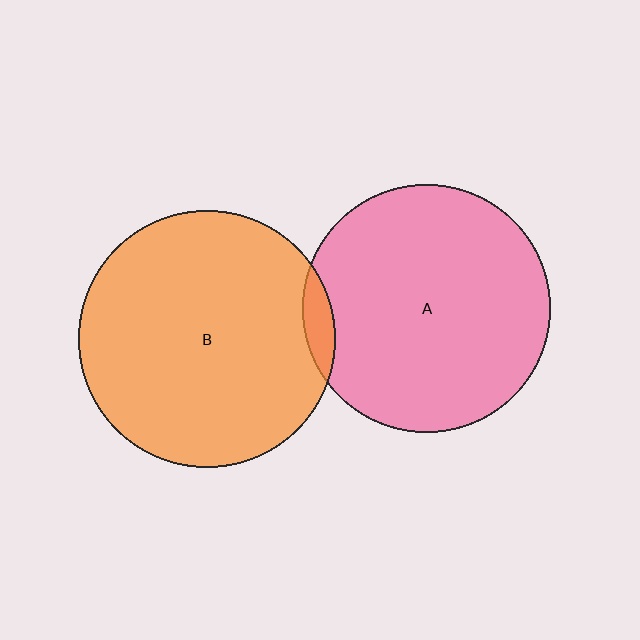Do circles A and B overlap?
Yes.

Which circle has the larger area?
Circle B (orange).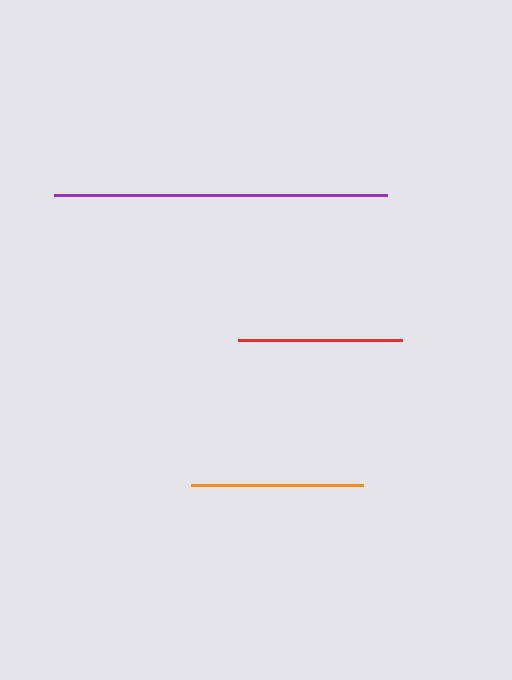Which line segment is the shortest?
The red line is the shortest at approximately 163 pixels.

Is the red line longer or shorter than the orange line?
The orange line is longer than the red line.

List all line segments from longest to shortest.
From longest to shortest: purple, orange, red.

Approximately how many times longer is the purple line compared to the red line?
The purple line is approximately 2.0 times the length of the red line.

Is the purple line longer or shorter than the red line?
The purple line is longer than the red line.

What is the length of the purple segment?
The purple segment is approximately 333 pixels long.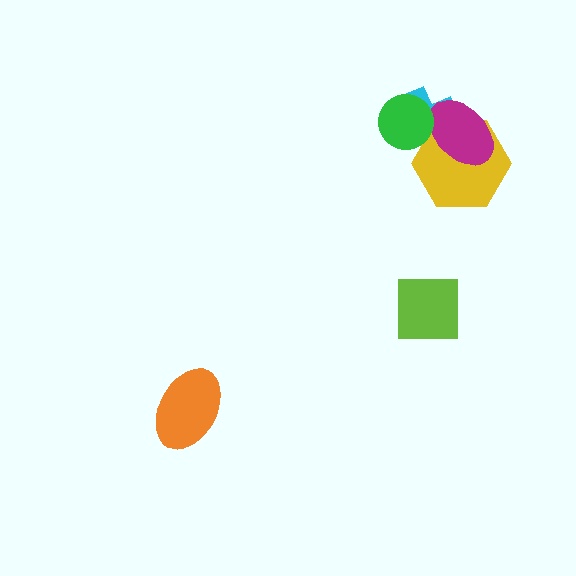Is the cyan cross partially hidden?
Yes, it is partially covered by another shape.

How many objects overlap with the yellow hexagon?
3 objects overlap with the yellow hexagon.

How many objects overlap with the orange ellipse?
0 objects overlap with the orange ellipse.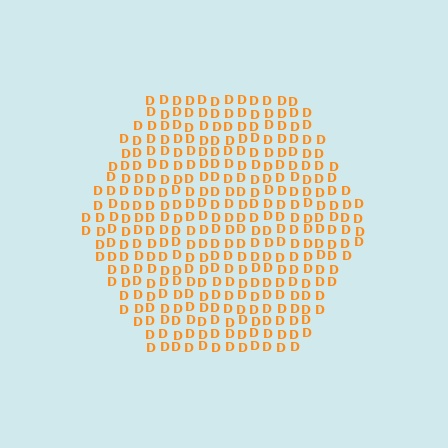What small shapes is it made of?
It is made of small letter D's.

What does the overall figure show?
The overall figure shows a hexagon.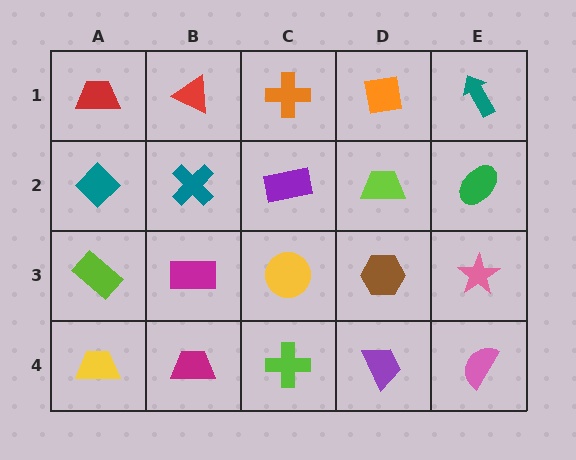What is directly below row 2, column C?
A yellow circle.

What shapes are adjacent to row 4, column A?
A lime rectangle (row 3, column A), a magenta trapezoid (row 4, column B).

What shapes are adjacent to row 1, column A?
A teal diamond (row 2, column A), a red triangle (row 1, column B).